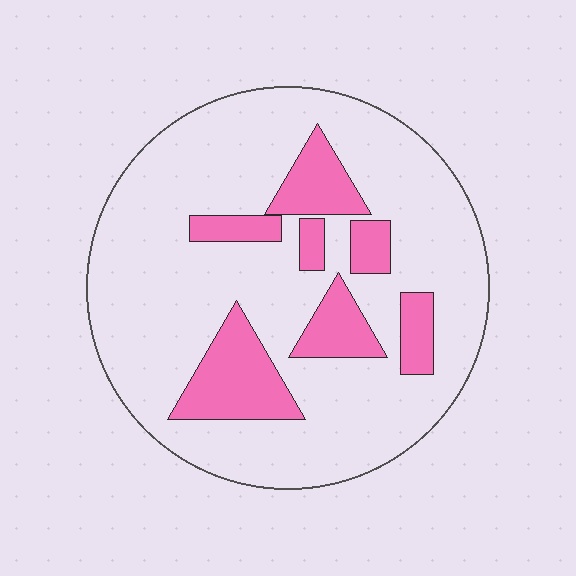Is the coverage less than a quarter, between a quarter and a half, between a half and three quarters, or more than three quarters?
Less than a quarter.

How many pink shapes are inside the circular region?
7.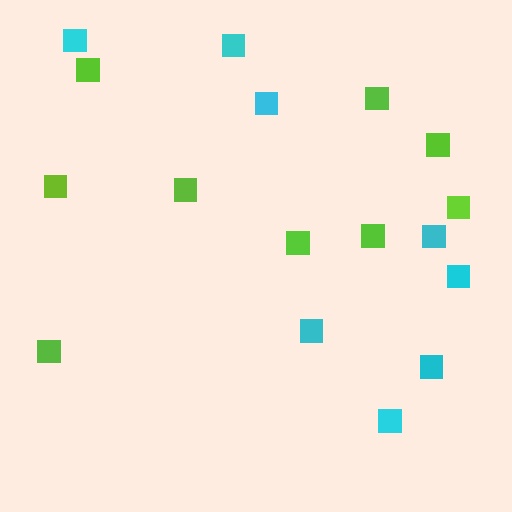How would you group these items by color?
There are 2 groups: one group of cyan squares (8) and one group of lime squares (9).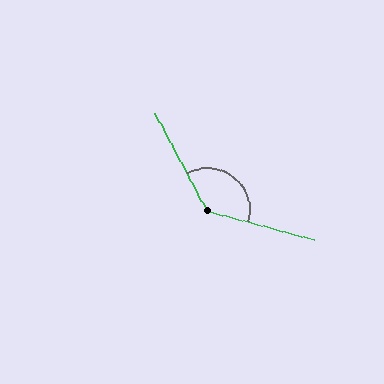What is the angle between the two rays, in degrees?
Approximately 134 degrees.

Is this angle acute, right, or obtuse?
It is obtuse.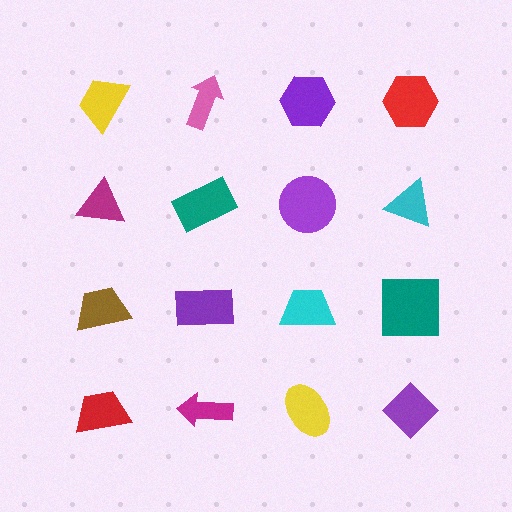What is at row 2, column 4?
A cyan triangle.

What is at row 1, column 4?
A red hexagon.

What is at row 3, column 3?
A cyan trapezoid.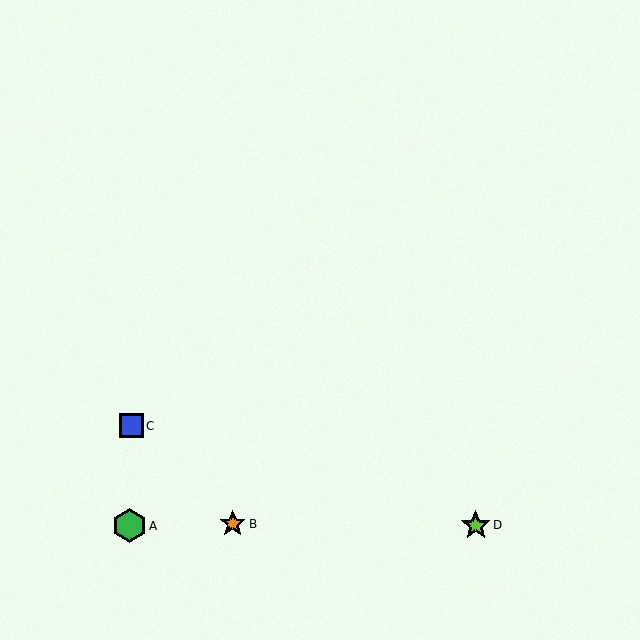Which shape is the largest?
The green hexagon (labeled A) is the largest.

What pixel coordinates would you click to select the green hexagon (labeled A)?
Click at (129, 526) to select the green hexagon A.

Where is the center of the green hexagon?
The center of the green hexagon is at (129, 526).